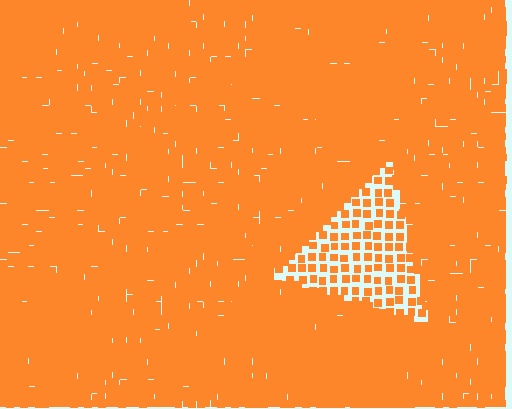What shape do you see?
I see a triangle.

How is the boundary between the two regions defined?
The boundary is defined by a change in element density (approximately 2.4x ratio). All elements are the same color, size, and shape.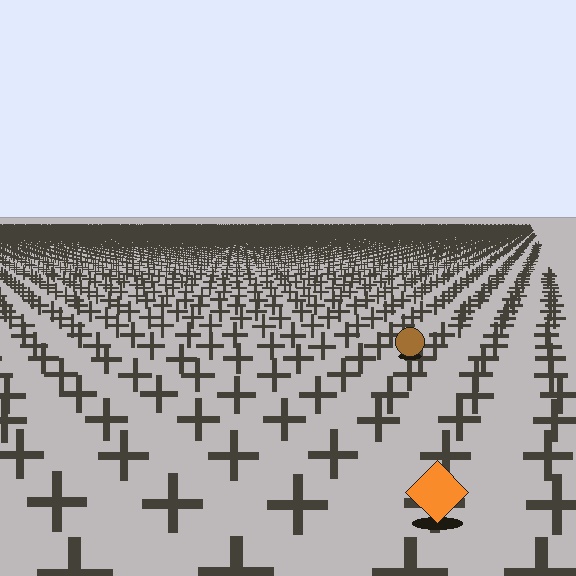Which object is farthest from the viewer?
The brown circle is farthest from the viewer. It appears smaller and the ground texture around it is denser.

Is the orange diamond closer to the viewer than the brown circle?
Yes. The orange diamond is closer — you can tell from the texture gradient: the ground texture is coarser near it.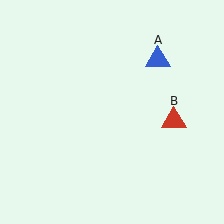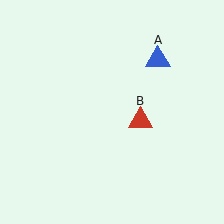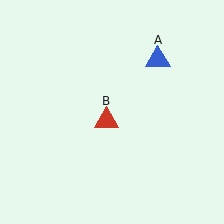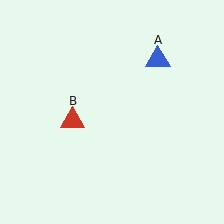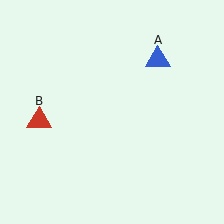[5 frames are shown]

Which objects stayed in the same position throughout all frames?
Blue triangle (object A) remained stationary.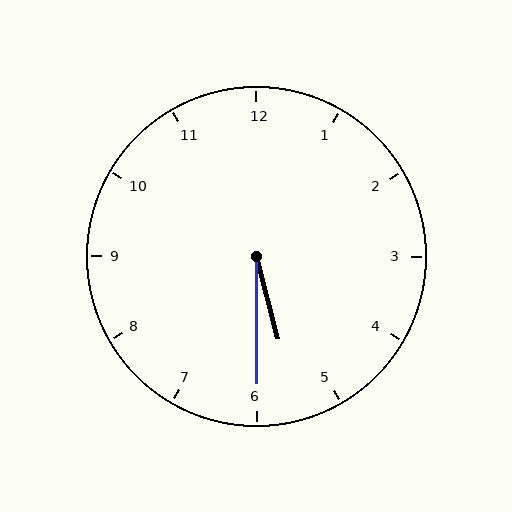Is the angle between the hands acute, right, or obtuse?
It is acute.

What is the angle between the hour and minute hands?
Approximately 15 degrees.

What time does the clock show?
5:30.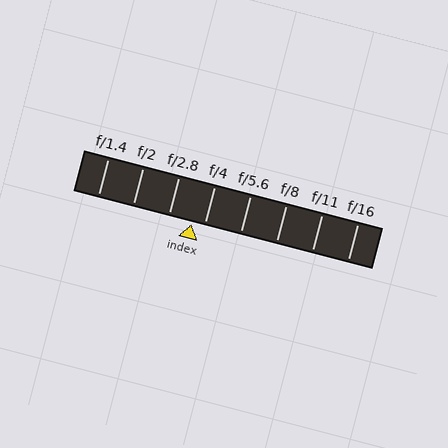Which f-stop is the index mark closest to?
The index mark is closest to f/4.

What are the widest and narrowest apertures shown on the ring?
The widest aperture shown is f/1.4 and the narrowest is f/16.